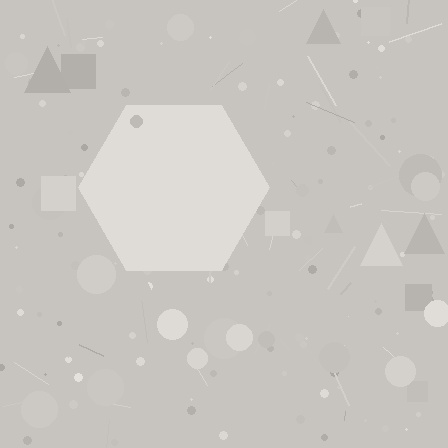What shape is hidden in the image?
A hexagon is hidden in the image.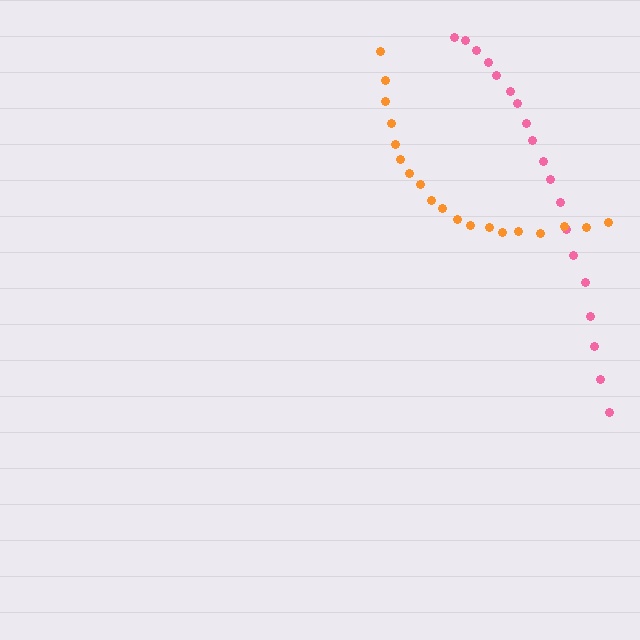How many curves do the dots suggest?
There are 2 distinct paths.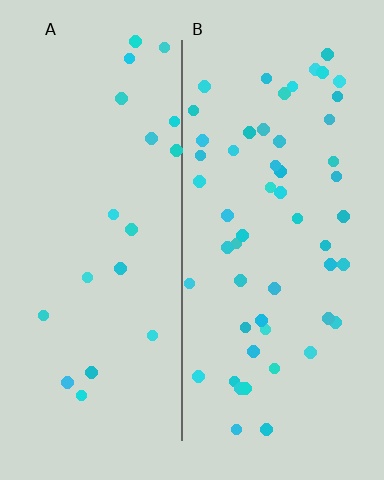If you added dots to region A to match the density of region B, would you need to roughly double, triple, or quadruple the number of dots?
Approximately triple.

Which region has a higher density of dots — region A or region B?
B (the right).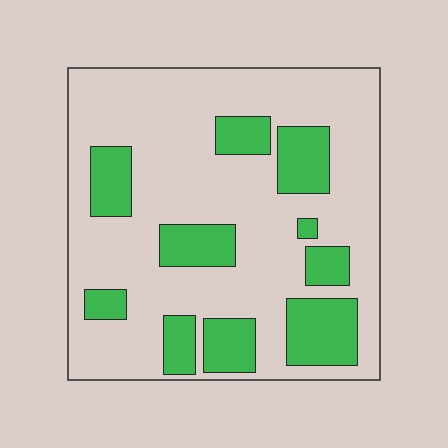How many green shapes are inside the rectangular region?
10.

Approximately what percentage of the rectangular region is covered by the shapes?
Approximately 25%.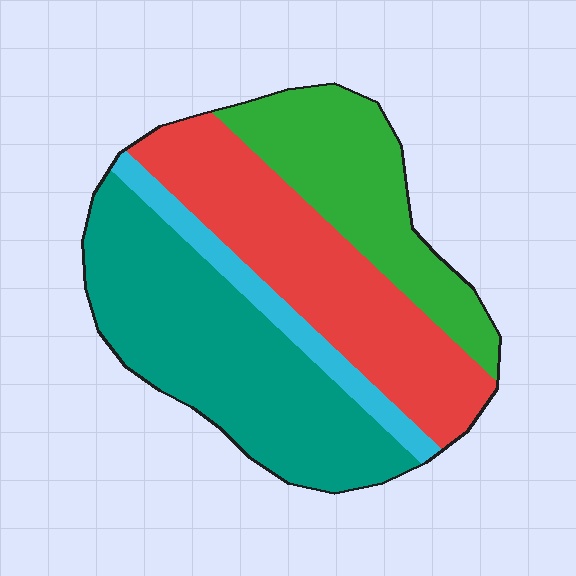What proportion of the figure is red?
Red takes up about one third (1/3) of the figure.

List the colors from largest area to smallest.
From largest to smallest: teal, red, green, cyan.